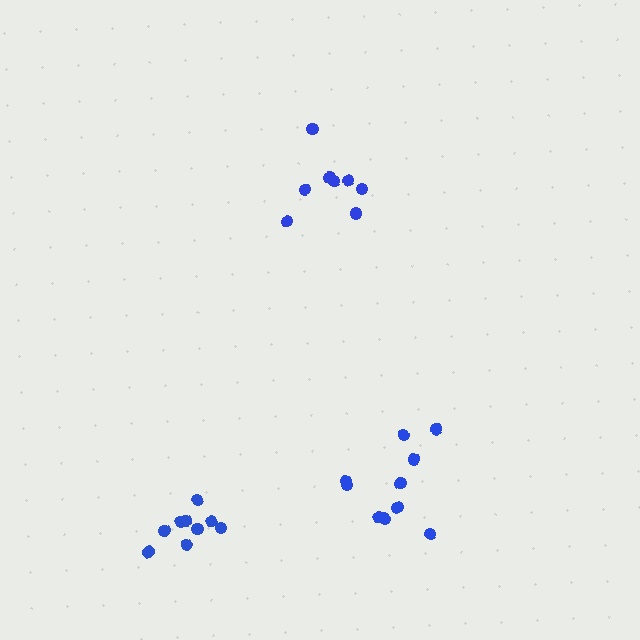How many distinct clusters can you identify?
There are 3 distinct clusters.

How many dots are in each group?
Group 1: 10 dots, Group 2: 8 dots, Group 3: 9 dots (27 total).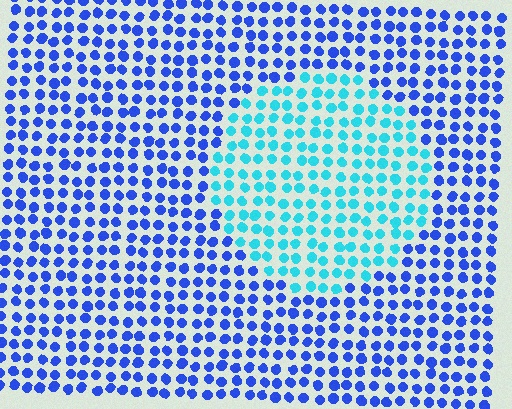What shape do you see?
I see a circle.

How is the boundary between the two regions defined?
The boundary is defined purely by a slight shift in hue (about 45 degrees). Spacing, size, and orientation are identical on both sides.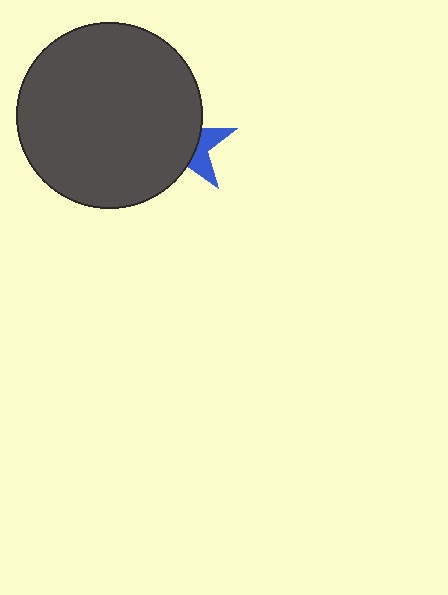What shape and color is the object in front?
The object in front is a dark gray circle.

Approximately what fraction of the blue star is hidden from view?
Roughly 67% of the blue star is hidden behind the dark gray circle.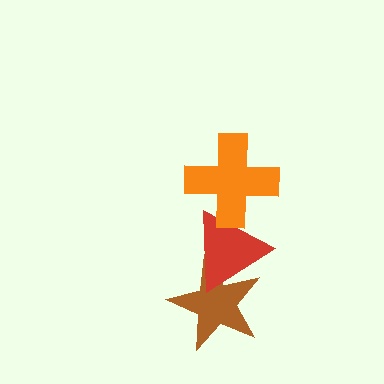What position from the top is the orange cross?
The orange cross is 1st from the top.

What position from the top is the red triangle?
The red triangle is 2nd from the top.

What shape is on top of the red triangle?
The orange cross is on top of the red triangle.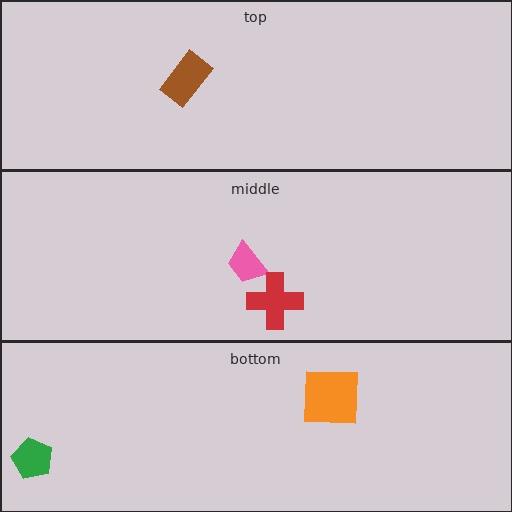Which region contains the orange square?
The bottom region.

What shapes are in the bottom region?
The orange square, the green pentagon.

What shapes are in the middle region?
The pink trapezoid, the red cross.